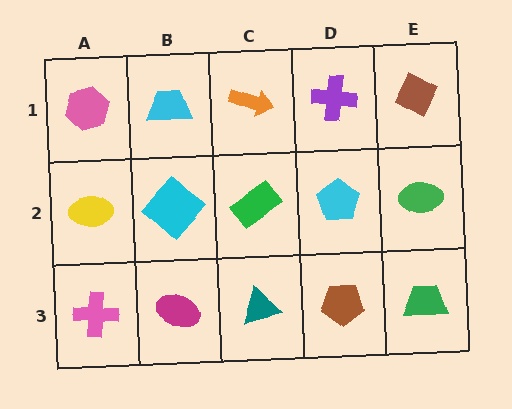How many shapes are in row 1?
5 shapes.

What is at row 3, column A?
A pink cross.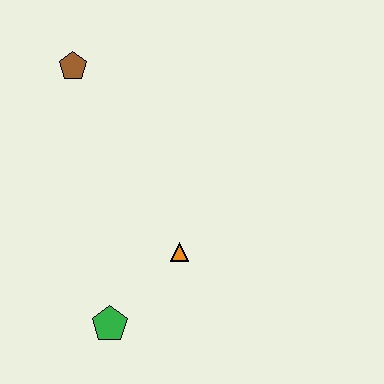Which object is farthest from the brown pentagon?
The green pentagon is farthest from the brown pentagon.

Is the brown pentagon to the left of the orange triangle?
Yes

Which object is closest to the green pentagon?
The orange triangle is closest to the green pentagon.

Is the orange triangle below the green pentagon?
No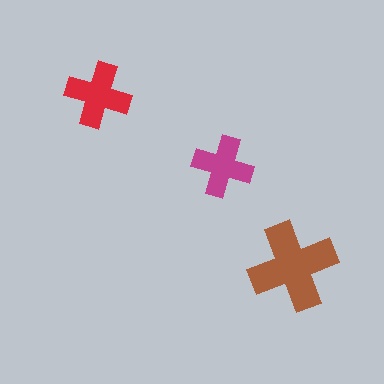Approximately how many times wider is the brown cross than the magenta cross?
About 1.5 times wider.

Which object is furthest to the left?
The red cross is leftmost.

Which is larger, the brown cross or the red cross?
The brown one.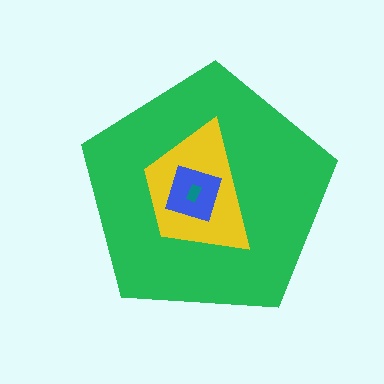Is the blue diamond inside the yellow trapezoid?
Yes.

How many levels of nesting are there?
4.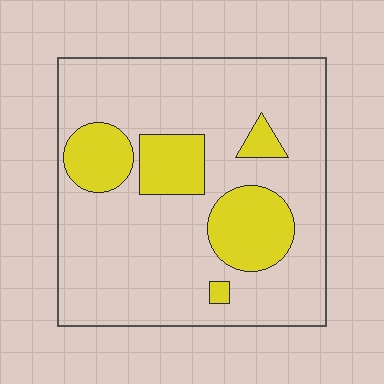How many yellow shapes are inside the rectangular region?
5.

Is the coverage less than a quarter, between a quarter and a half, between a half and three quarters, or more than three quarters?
Less than a quarter.